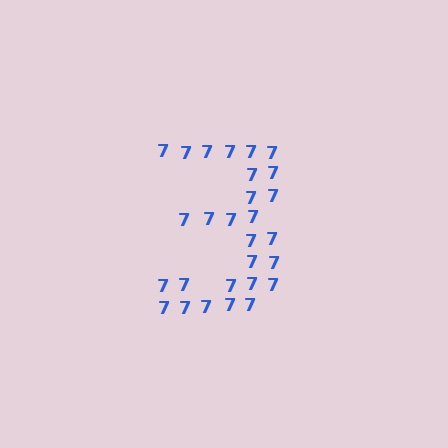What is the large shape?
The large shape is the digit 3.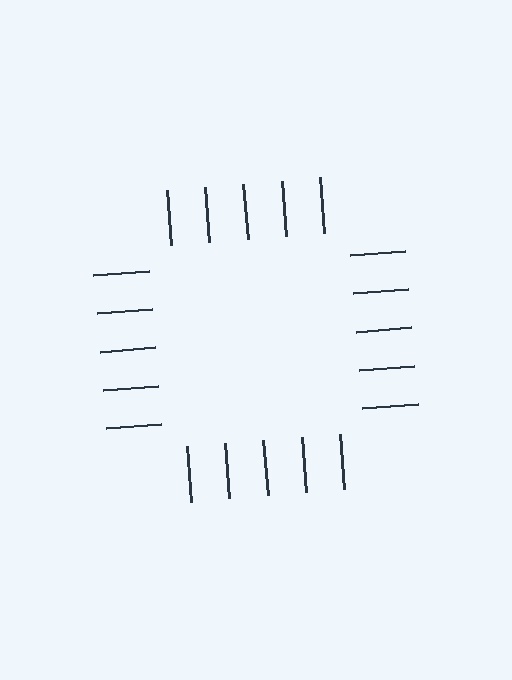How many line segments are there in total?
20 — 5 along each of the 4 edges.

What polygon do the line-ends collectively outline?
An illusory square — the line segments terminate on its edges but no continuous stroke is drawn.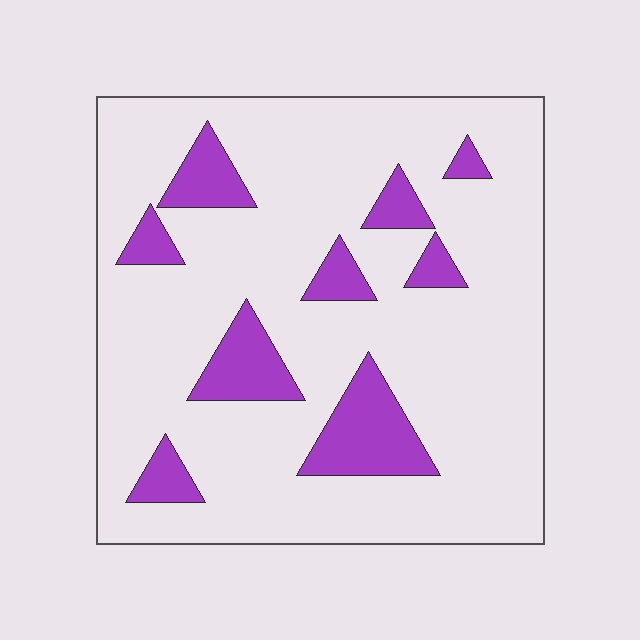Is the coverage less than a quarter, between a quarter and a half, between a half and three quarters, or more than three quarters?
Less than a quarter.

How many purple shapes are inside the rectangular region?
9.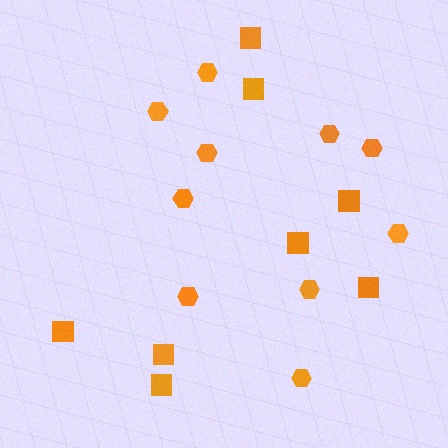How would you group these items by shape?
There are 2 groups: one group of squares (8) and one group of hexagons (10).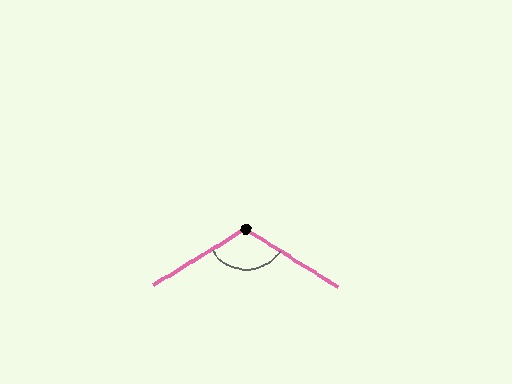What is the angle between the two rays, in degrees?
Approximately 116 degrees.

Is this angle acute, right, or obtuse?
It is obtuse.